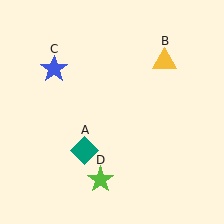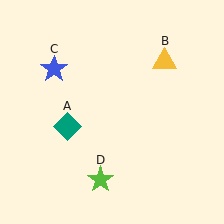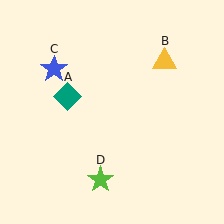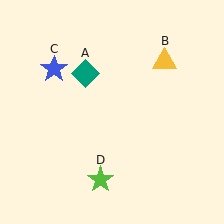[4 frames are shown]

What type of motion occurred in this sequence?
The teal diamond (object A) rotated clockwise around the center of the scene.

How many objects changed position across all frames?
1 object changed position: teal diamond (object A).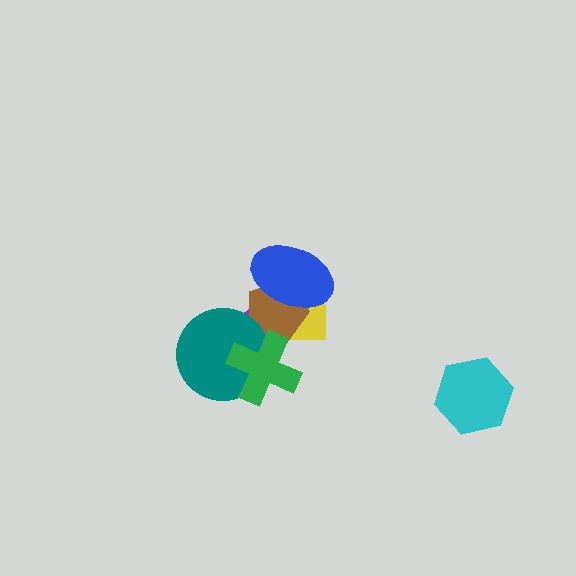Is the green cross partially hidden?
No, no other shape covers it.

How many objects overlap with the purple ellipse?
5 objects overlap with the purple ellipse.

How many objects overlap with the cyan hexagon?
0 objects overlap with the cyan hexagon.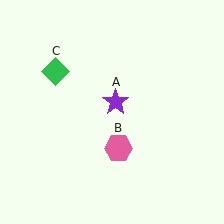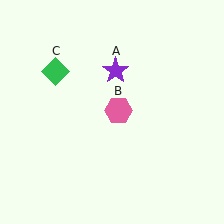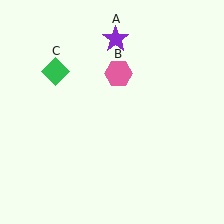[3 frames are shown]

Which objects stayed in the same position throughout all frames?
Green diamond (object C) remained stationary.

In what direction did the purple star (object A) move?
The purple star (object A) moved up.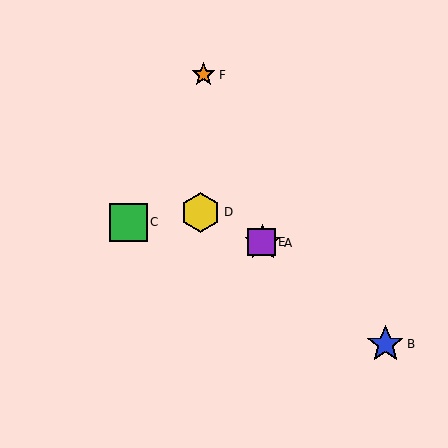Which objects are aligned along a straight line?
Objects A, D, E are aligned along a straight line.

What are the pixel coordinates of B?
Object B is at (385, 344).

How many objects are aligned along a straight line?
3 objects (A, D, E) are aligned along a straight line.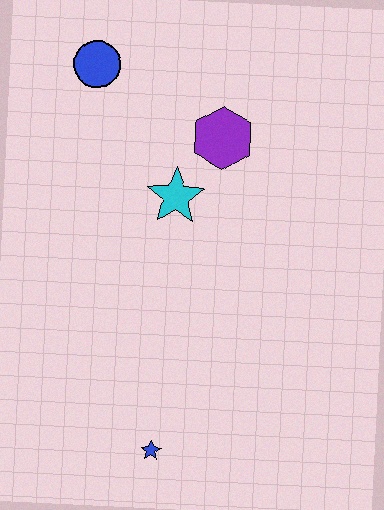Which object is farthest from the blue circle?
The blue star is farthest from the blue circle.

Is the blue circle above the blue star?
Yes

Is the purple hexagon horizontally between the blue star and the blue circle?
No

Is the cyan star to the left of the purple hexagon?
Yes